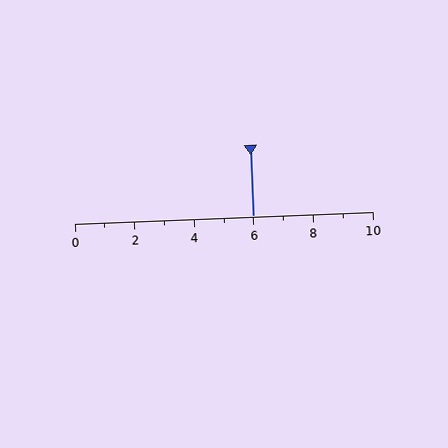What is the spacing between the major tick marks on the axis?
The major ticks are spaced 2 apart.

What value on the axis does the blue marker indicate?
The marker indicates approximately 6.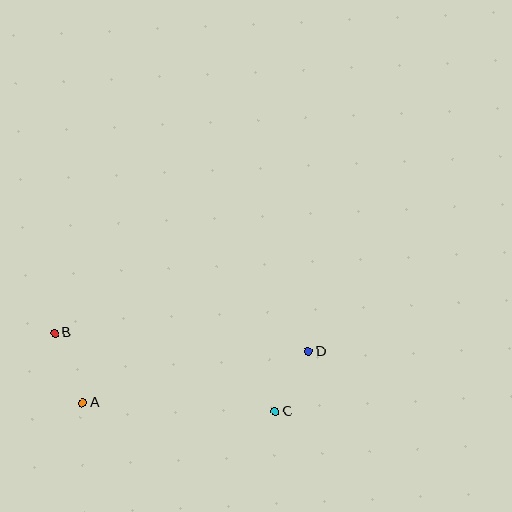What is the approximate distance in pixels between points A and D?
The distance between A and D is approximately 232 pixels.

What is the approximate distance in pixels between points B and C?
The distance between B and C is approximately 234 pixels.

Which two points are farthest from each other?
Points B and D are farthest from each other.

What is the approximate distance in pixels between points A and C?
The distance between A and C is approximately 193 pixels.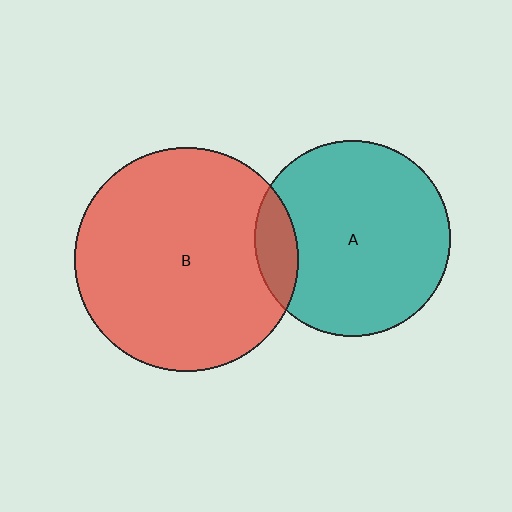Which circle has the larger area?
Circle B (red).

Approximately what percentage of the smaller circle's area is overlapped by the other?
Approximately 10%.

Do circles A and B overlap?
Yes.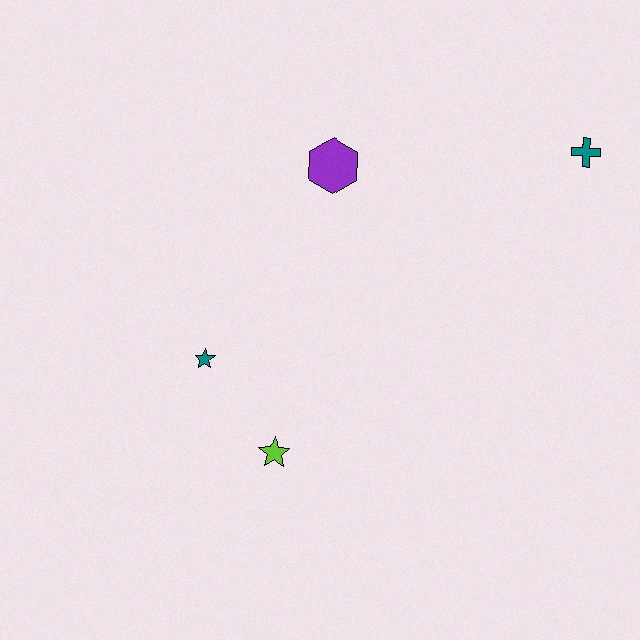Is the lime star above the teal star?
No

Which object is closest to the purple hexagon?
The teal star is closest to the purple hexagon.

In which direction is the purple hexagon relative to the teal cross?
The purple hexagon is to the left of the teal cross.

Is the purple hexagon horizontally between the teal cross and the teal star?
Yes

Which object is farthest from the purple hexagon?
The lime star is farthest from the purple hexagon.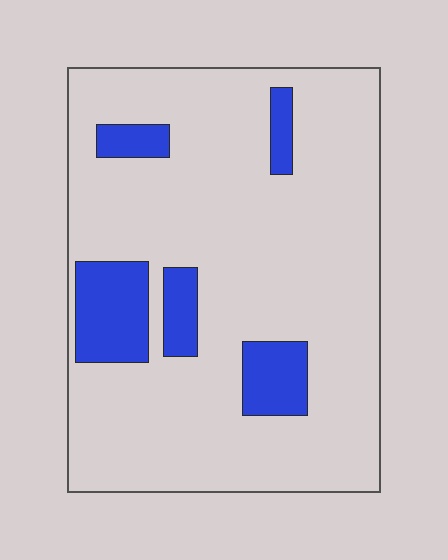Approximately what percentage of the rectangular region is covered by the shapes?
Approximately 15%.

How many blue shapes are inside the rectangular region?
5.